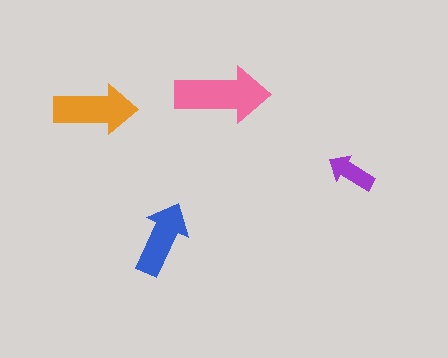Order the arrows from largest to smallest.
the pink one, the orange one, the blue one, the purple one.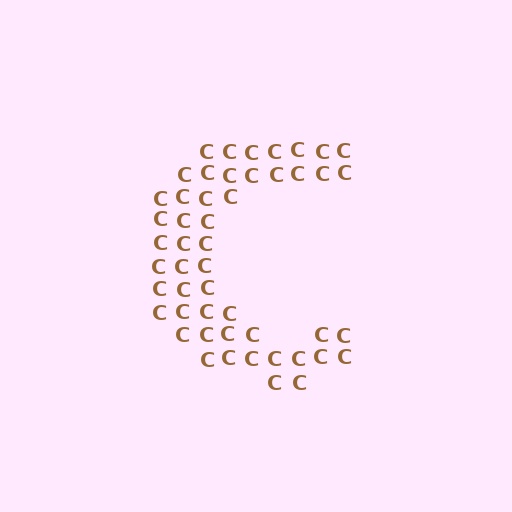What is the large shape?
The large shape is the letter C.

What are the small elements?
The small elements are letter C's.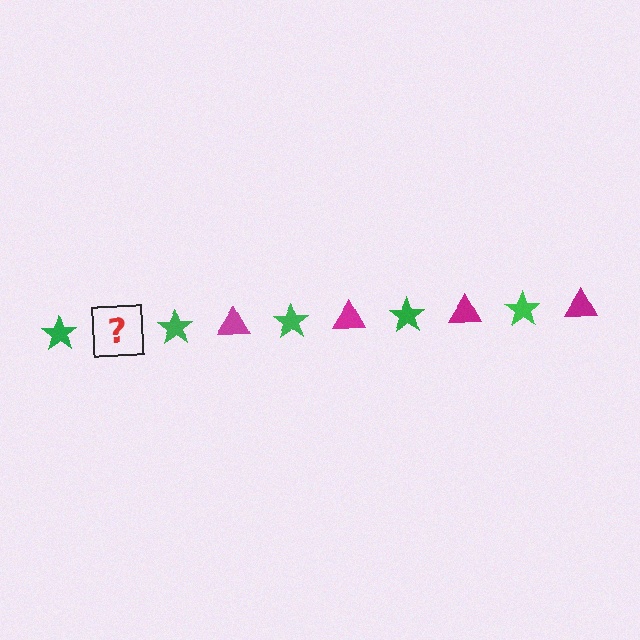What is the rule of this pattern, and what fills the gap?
The rule is that the pattern alternates between green star and magenta triangle. The gap should be filled with a magenta triangle.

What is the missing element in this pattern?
The missing element is a magenta triangle.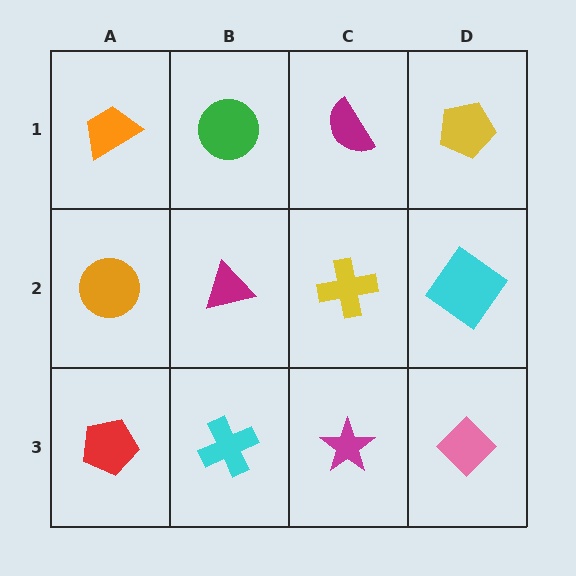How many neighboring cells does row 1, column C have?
3.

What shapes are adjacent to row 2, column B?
A green circle (row 1, column B), a cyan cross (row 3, column B), an orange circle (row 2, column A), a yellow cross (row 2, column C).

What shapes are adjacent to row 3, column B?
A magenta triangle (row 2, column B), a red pentagon (row 3, column A), a magenta star (row 3, column C).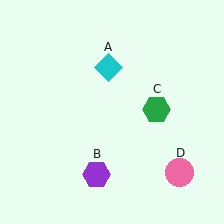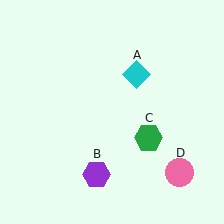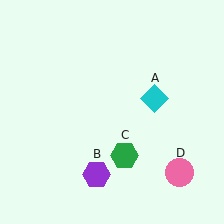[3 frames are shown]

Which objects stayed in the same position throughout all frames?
Purple hexagon (object B) and pink circle (object D) remained stationary.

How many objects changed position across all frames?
2 objects changed position: cyan diamond (object A), green hexagon (object C).